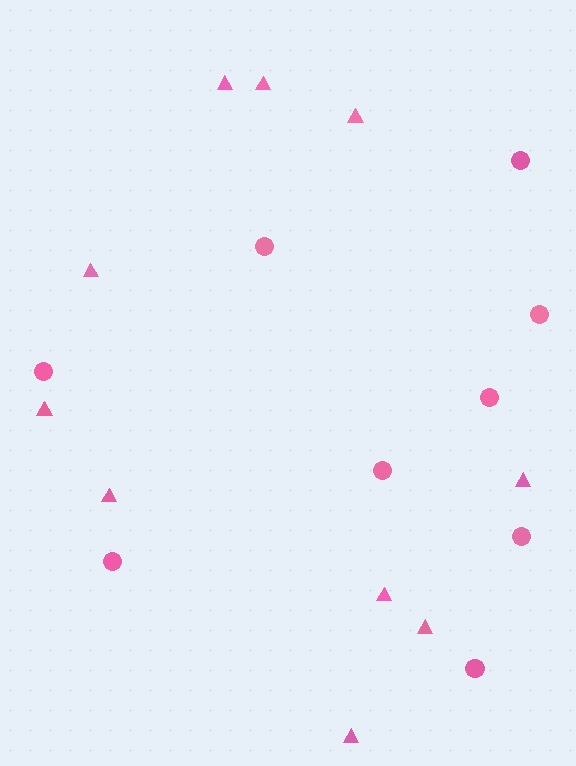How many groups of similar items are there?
There are 2 groups: one group of circles (9) and one group of triangles (10).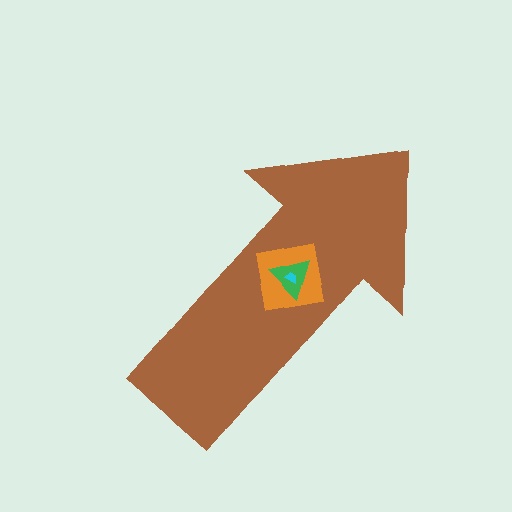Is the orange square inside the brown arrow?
Yes.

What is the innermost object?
The cyan trapezoid.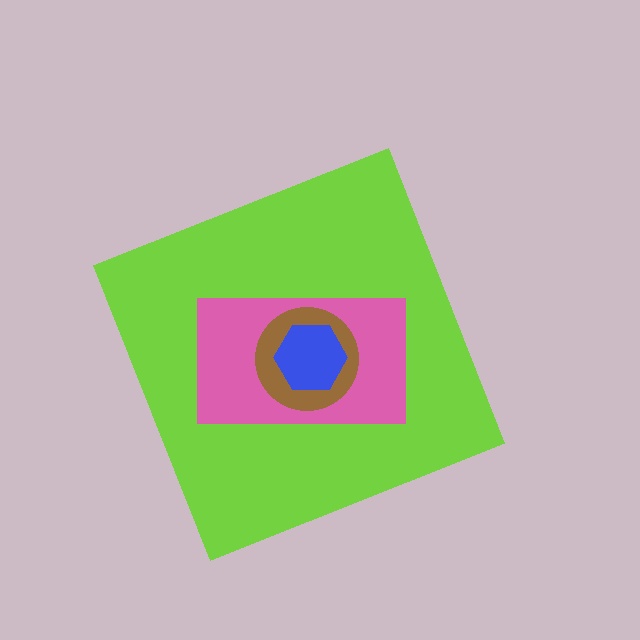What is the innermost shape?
The blue hexagon.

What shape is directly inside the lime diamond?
The pink rectangle.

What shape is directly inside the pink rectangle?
The brown circle.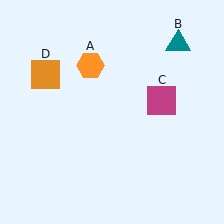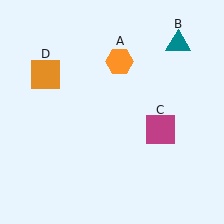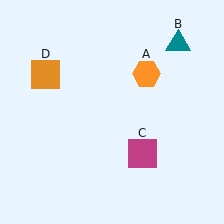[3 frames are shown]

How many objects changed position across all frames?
2 objects changed position: orange hexagon (object A), magenta square (object C).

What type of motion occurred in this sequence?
The orange hexagon (object A), magenta square (object C) rotated clockwise around the center of the scene.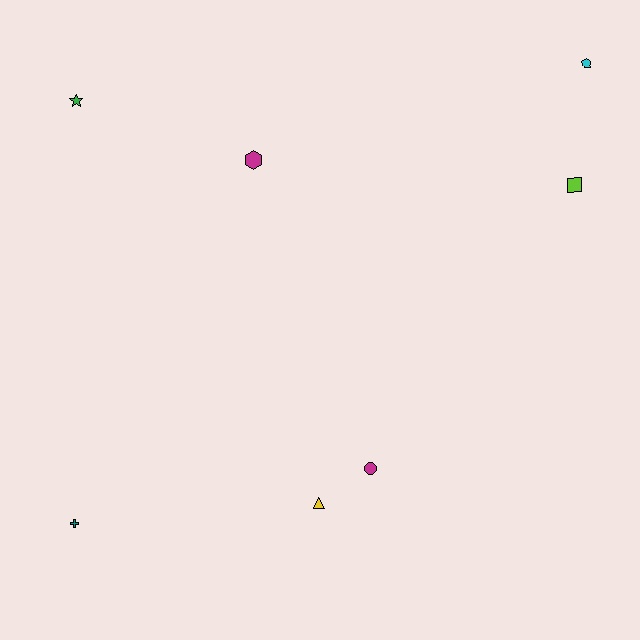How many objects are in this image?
There are 7 objects.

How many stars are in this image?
There is 1 star.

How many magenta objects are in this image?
There are 2 magenta objects.